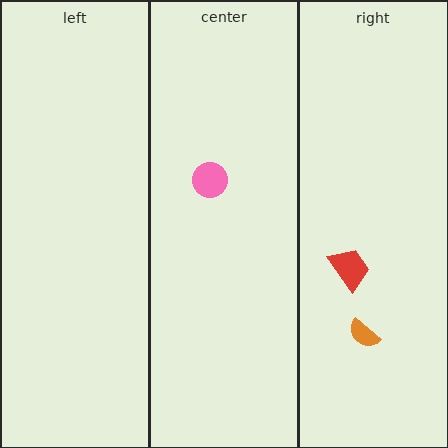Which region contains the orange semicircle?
The right region.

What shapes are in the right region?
The orange semicircle, the red trapezoid.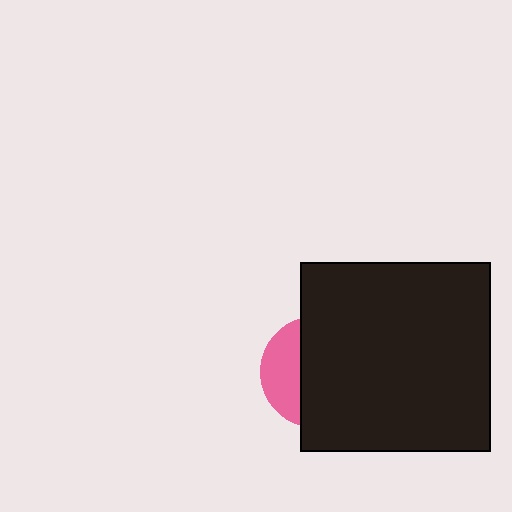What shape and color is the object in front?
The object in front is a black square.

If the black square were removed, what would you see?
You would see the complete pink circle.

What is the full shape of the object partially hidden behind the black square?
The partially hidden object is a pink circle.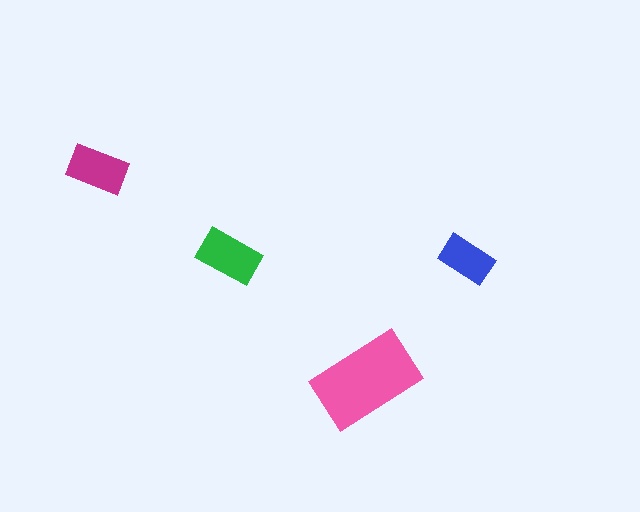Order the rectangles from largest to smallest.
the pink one, the green one, the magenta one, the blue one.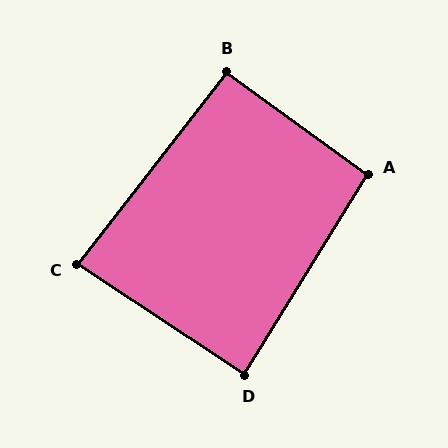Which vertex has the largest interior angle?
A, at approximately 94 degrees.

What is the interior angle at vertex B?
Approximately 92 degrees (approximately right).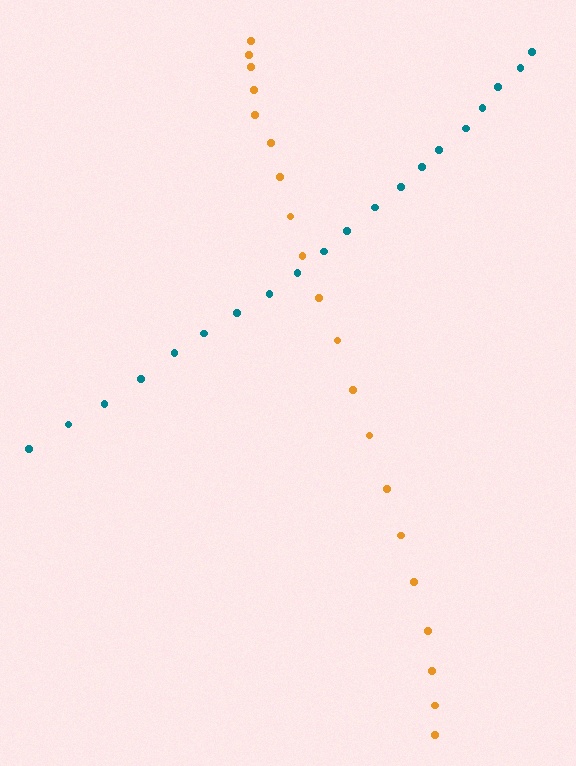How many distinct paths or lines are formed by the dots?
There are 2 distinct paths.